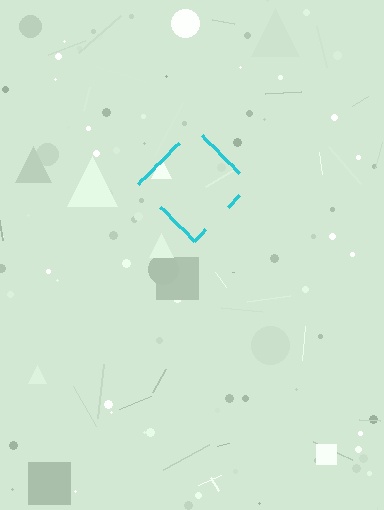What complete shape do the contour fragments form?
The contour fragments form a diamond.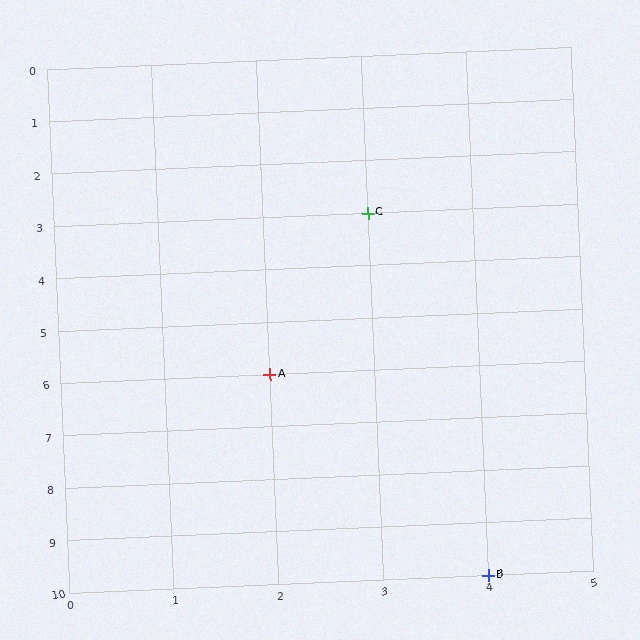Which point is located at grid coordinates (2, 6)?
Point A is at (2, 6).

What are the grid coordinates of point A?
Point A is at grid coordinates (2, 6).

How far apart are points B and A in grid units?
Points B and A are 2 columns and 4 rows apart (about 4.5 grid units diagonally).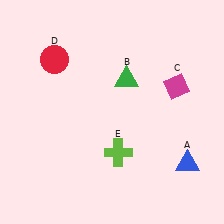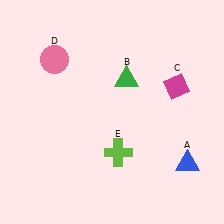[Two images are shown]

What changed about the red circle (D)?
In Image 1, D is red. In Image 2, it changed to pink.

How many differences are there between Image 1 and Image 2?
There is 1 difference between the two images.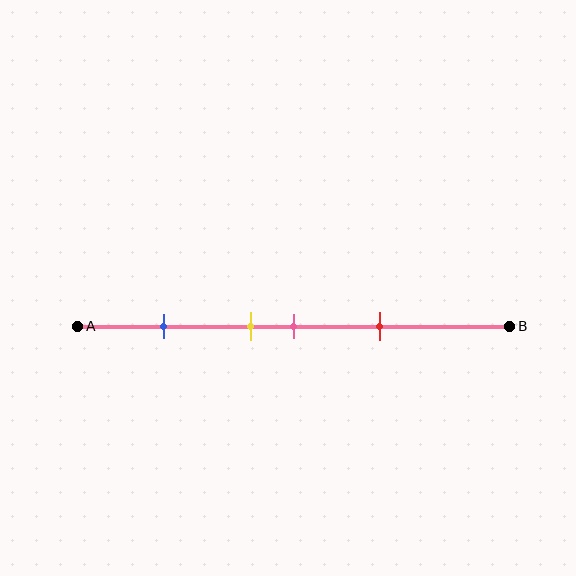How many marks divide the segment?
There are 4 marks dividing the segment.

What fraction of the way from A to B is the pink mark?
The pink mark is approximately 50% (0.5) of the way from A to B.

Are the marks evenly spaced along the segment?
No, the marks are not evenly spaced.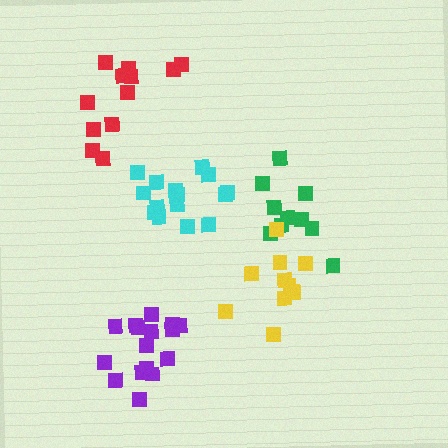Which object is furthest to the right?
The green cluster is rightmost.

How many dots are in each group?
Group 1: 12 dots, Group 2: 10 dots, Group 3: 11 dots, Group 4: 15 dots, Group 5: 16 dots (64 total).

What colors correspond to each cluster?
The clusters are colored: red, green, yellow, cyan, purple.